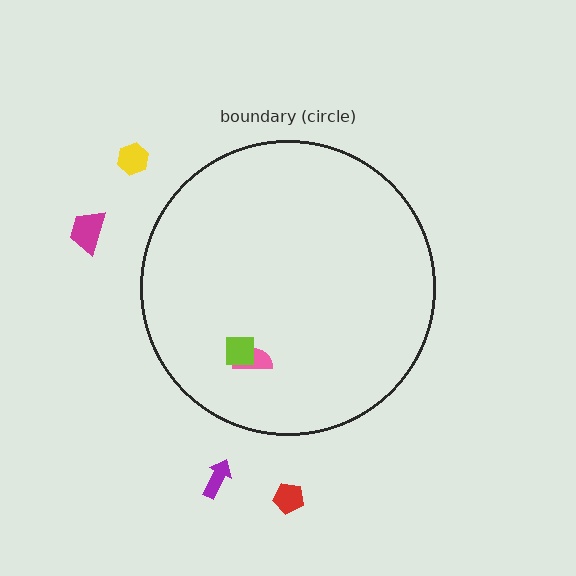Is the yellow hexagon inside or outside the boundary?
Outside.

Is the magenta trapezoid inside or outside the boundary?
Outside.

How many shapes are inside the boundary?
2 inside, 4 outside.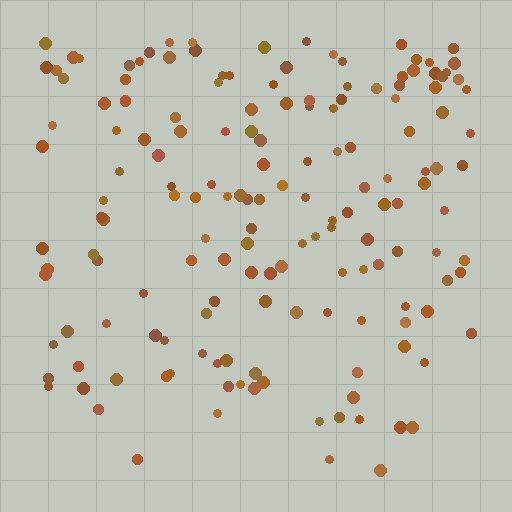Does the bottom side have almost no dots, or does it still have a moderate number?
Still a moderate number, just noticeably fewer than the top.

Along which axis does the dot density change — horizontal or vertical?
Vertical.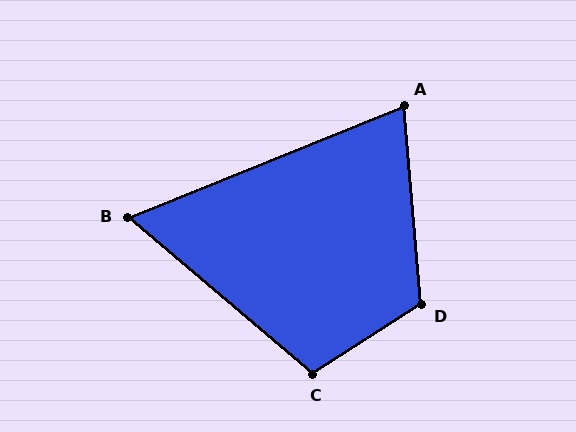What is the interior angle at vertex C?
Approximately 107 degrees (obtuse).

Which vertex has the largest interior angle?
D, at approximately 118 degrees.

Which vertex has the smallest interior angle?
B, at approximately 62 degrees.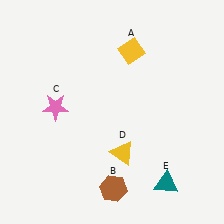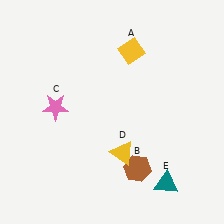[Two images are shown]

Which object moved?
The brown hexagon (B) moved right.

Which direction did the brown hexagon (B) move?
The brown hexagon (B) moved right.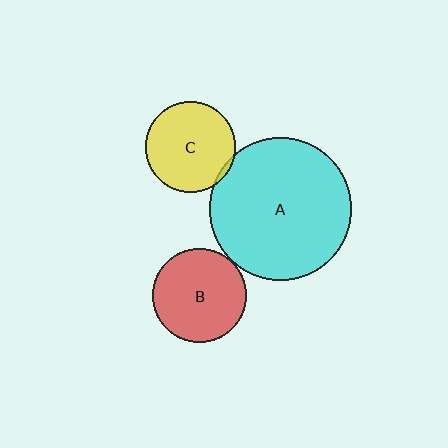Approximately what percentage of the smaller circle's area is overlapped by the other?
Approximately 5%.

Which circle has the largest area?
Circle A (cyan).